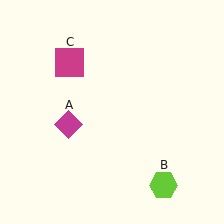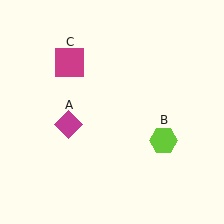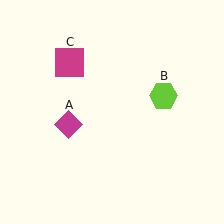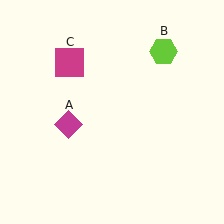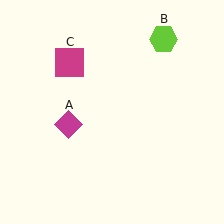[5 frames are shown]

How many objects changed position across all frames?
1 object changed position: lime hexagon (object B).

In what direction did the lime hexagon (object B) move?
The lime hexagon (object B) moved up.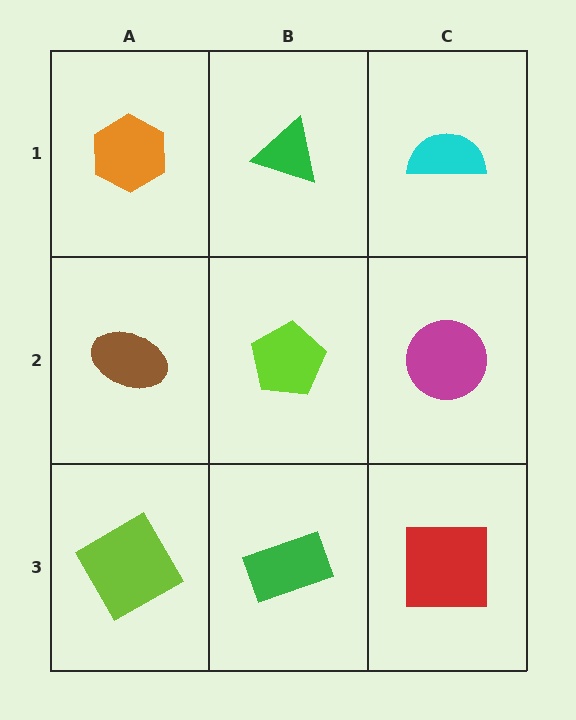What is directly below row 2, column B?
A green rectangle.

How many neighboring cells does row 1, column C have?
2.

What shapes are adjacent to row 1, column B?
A lime pentagon (row 2, column B), an orange hexagon (row 1, column A), a cyan semicircle (row 1, column C).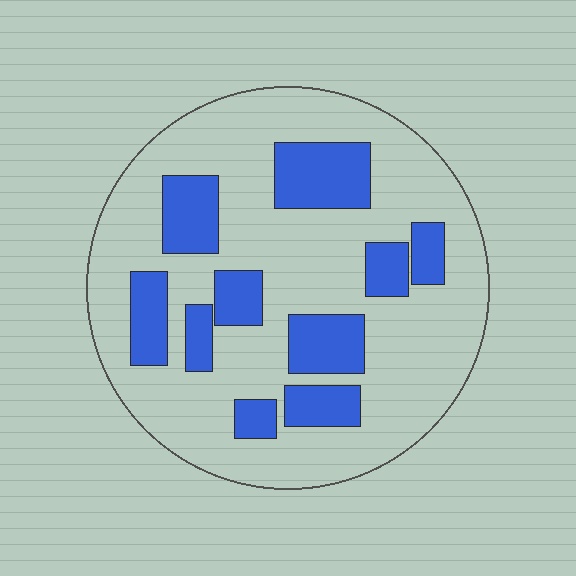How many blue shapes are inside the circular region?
10.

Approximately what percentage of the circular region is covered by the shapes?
Approximately 25%.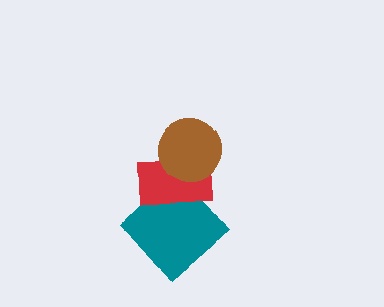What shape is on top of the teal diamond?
The red rectangle is on top of the teal diamond.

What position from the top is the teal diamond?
The teal diamond is 3rd from the top.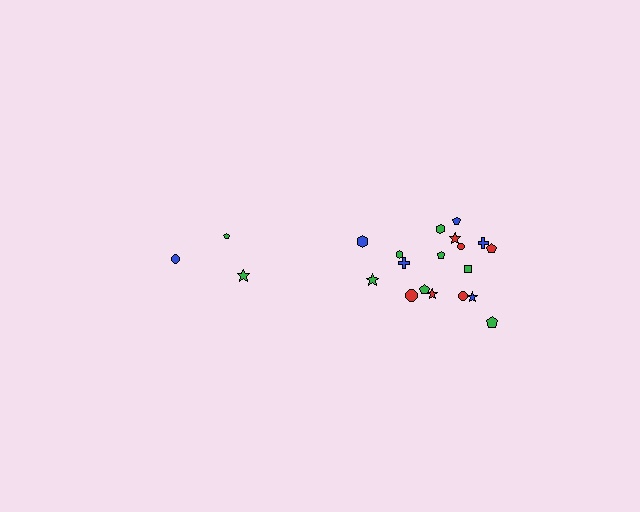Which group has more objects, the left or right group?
The right group.